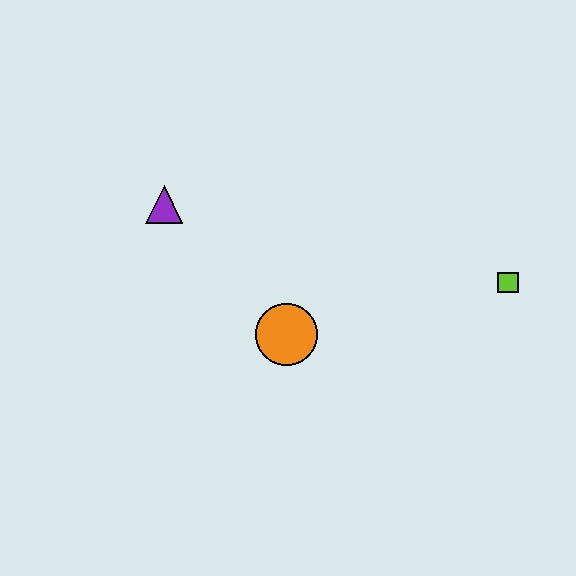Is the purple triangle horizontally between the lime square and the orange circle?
No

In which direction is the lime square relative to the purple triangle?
The lime square is to the right of the purple triangle.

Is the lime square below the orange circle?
No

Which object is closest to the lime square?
The orange circle is closest to the lime square.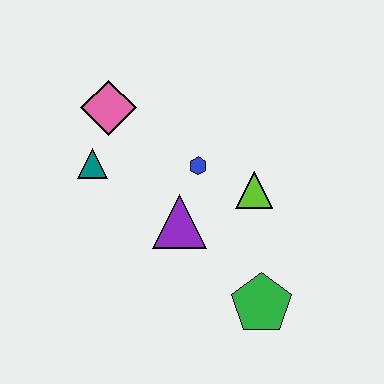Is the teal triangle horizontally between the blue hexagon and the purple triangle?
No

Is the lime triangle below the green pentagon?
No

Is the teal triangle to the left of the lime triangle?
Yes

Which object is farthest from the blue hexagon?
The green pentagon is farthest from the blue hexagon.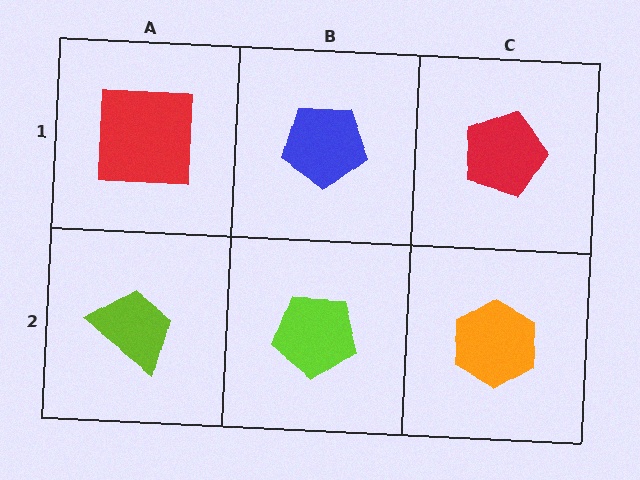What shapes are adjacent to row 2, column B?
A blue pentagon (row 1, column B), a lime trapezoid (row 2, column A), an orange hexagon (row 2, column C).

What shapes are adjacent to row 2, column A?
A red square (row 1, column A), a lime pentagon (row 2, column B).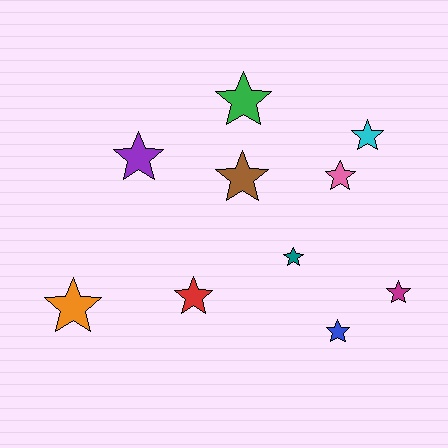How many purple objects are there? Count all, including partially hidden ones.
There is 1 purple object.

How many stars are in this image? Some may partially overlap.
There are 10 stars.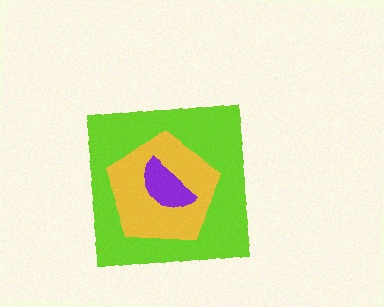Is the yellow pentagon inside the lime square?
Yes.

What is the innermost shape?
The purple semicircle.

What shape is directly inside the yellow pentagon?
The purple semicircle.